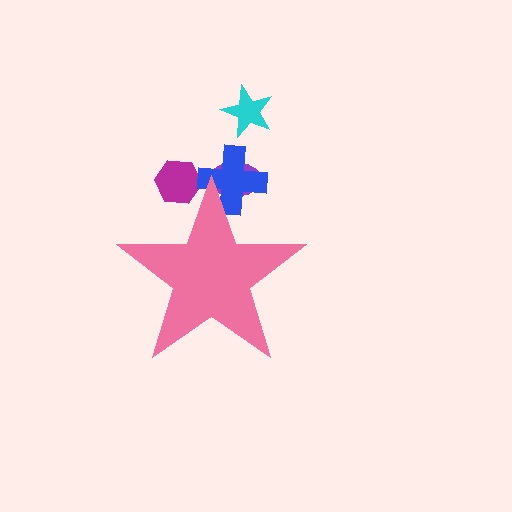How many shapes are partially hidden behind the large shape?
3 shapes are partially hidden.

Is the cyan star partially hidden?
No, the cyan star is fully visible.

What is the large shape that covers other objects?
A pink star.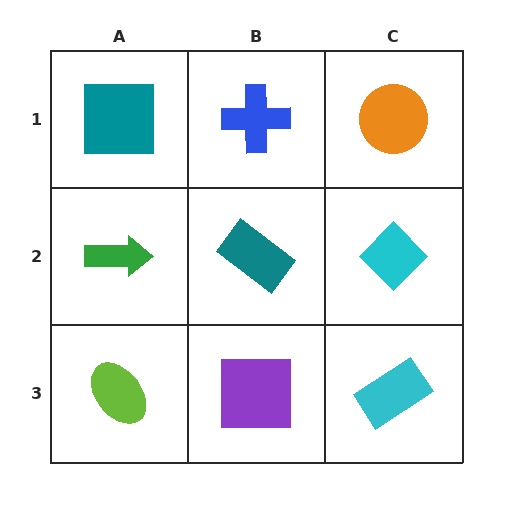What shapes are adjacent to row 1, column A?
A green arrow (row 2, column A), a blue cross (row 1, column B).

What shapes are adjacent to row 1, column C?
A cyan diamond (row 2, column C), a blue cross (row 1, column B).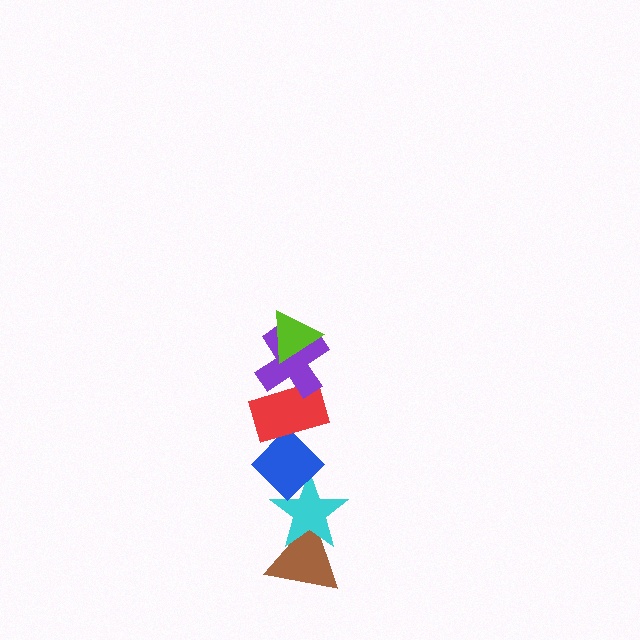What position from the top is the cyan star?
The cyan star is 5th from the top.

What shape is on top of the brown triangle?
The cyan star is on top of the brown triangle.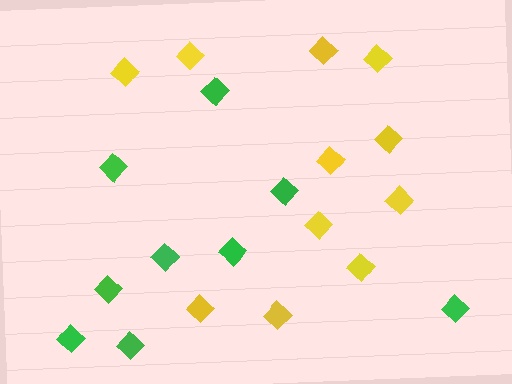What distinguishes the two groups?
There are 2 groups: one group of green diamonds (9) and one group of yellow diamonds (11).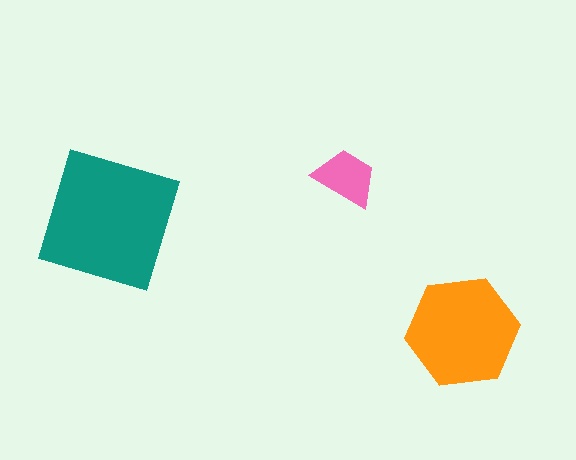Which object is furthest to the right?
The orange hexagon is rightmost.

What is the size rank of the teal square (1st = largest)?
1st.